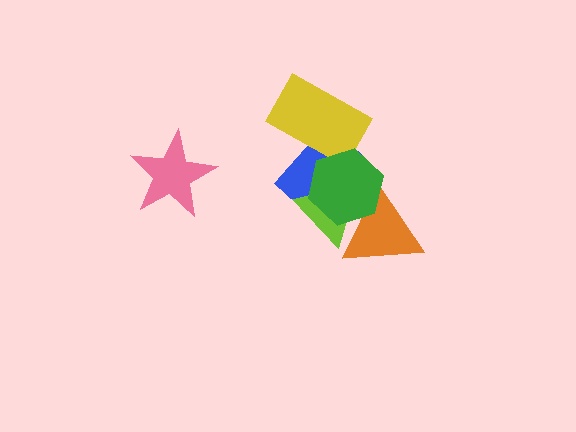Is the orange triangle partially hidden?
Yes, it is partially covered by another shape.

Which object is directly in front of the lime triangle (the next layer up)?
The orange triangle is directly in front of the lime triangle.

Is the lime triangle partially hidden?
Yes, it is partially covered by another shape.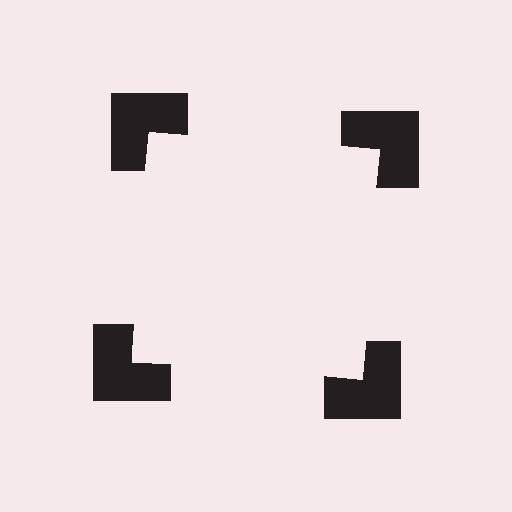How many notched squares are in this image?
There are 4 — one at each vertex of the illusory square.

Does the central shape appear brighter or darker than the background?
It typically appears slightly brighter than the background, even though no actual brightness change is drawn.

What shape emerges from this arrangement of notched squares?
An illusory square — its edges are inferred from the aligned wedge cuts in the notched squares, not physically drawn.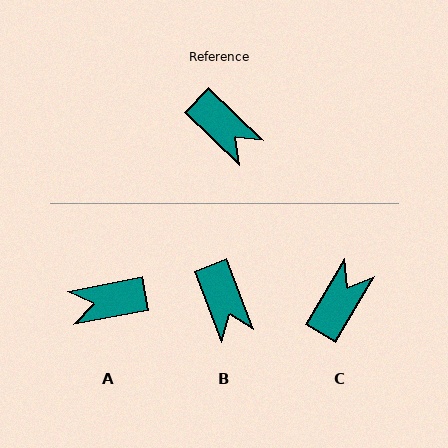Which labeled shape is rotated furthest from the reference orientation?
A, about 125 degrees away.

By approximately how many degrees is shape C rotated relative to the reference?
Approximately 104 degrees counter-clockwise.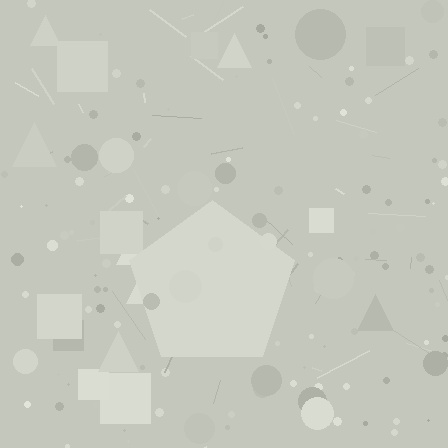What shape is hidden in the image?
A pentagon is hidden in the image.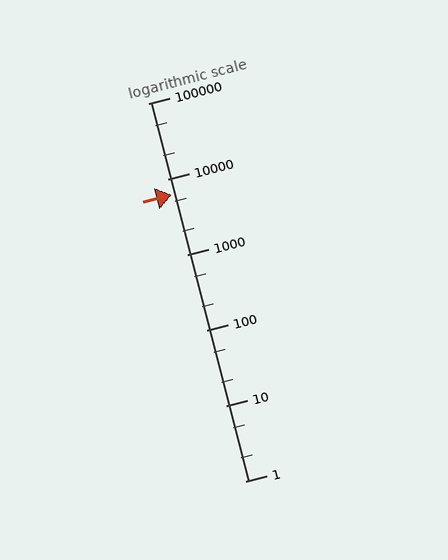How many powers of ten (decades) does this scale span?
The scale spans 5 decades, from 1 to 100000.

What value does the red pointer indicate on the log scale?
The pointer indicates approximately 6200.